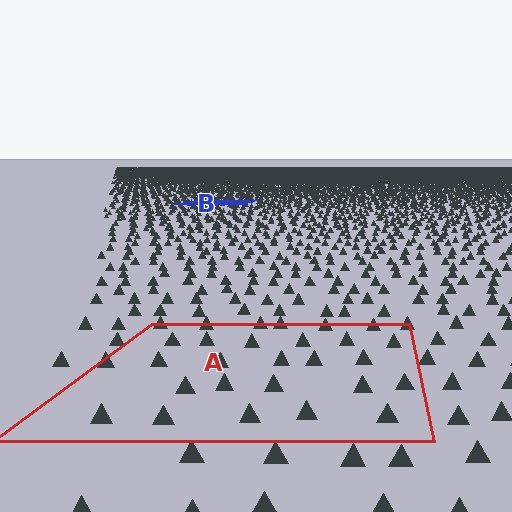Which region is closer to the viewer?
Region A is closer. The texture elements there are larger and more spread out.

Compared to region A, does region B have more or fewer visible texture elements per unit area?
Region B has more texture elements per unit area — they are packed more densely because it is farther away.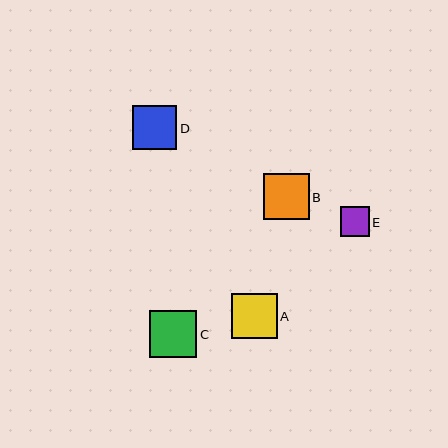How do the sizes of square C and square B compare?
Square C and square B are approximately the same size.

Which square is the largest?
Square C is the largest with a size of approximately 47 pixels.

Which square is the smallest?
Square E is the smallest with a size of approximately 29 pixels.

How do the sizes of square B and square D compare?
Square B and square D are approximately the same size.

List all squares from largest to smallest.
From largest to smallest: C, B, A, D, E.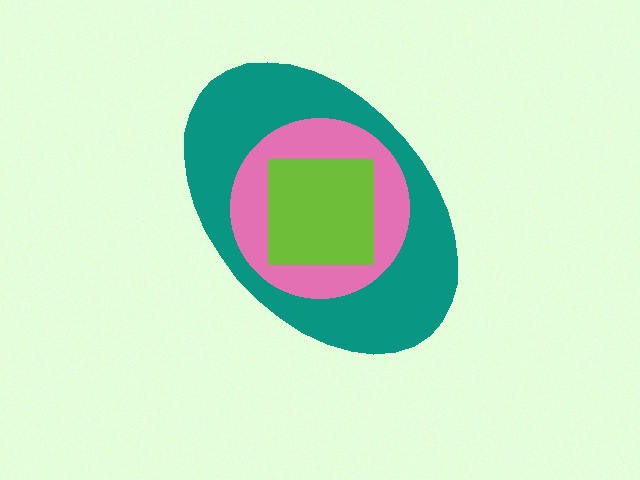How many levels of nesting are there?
3.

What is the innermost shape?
The lime square.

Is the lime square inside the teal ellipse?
Yes.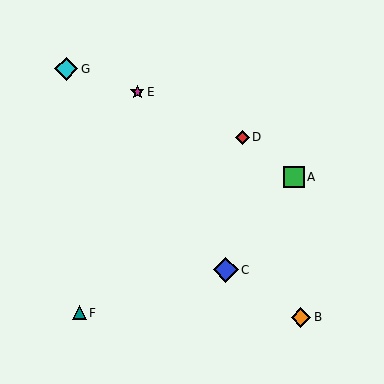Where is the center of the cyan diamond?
The center of the cyan diamond is at (66, 69).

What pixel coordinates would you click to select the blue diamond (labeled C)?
Click at (226, 270) to select the blue diamond C.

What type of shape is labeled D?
Shape D is a red diamond.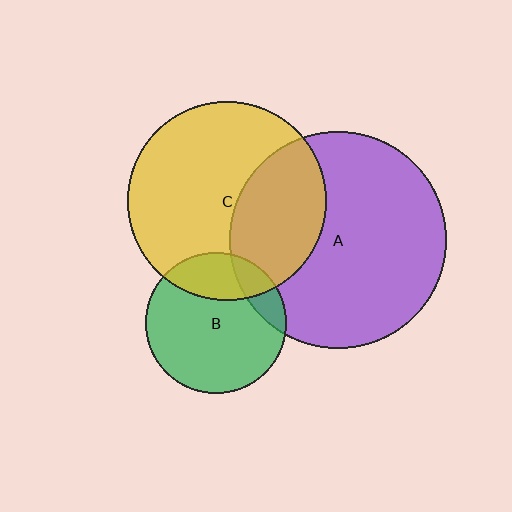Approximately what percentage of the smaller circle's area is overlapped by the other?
Approximately 35%.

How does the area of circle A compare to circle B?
Approximately 2.4 times.